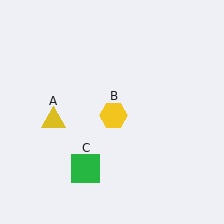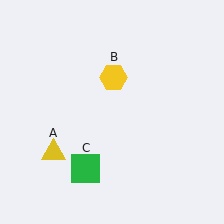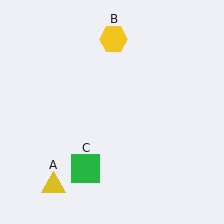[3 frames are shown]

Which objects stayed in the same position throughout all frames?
Green square (object C) remained stationary.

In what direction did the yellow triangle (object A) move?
The yellow triangle (object A) moved down.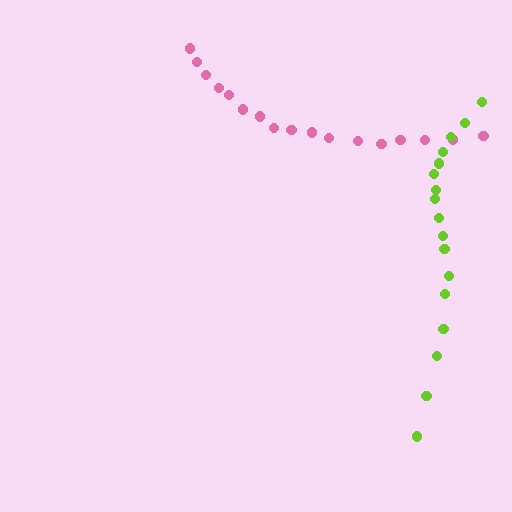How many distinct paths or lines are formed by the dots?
There are 2 distinct paths.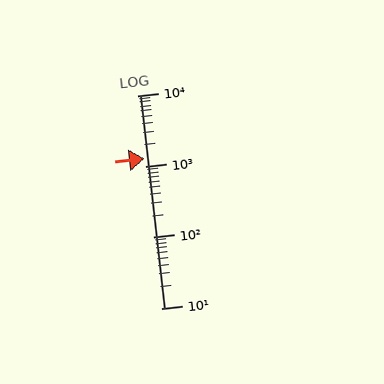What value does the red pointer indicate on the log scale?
The pointer indicates approximately 1300.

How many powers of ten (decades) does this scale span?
The scale spans 3 decades, from 10 to 10000.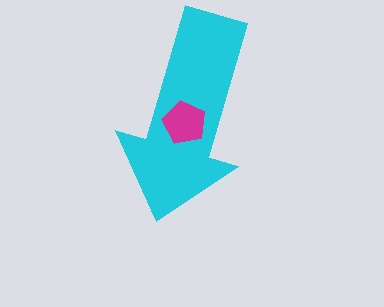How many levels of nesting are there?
2.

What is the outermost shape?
The cyan arrow.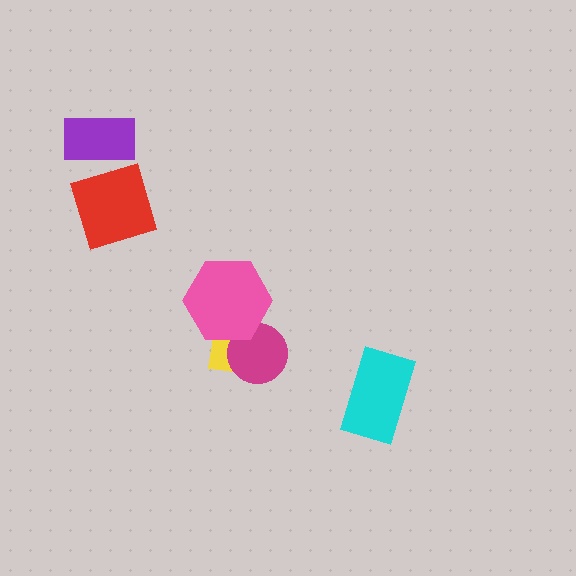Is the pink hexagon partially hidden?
No, no other shape covers it.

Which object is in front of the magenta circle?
The pink hexagon is in front of the magenta circle.